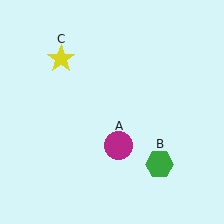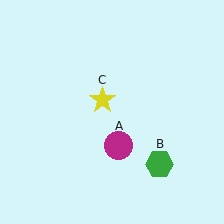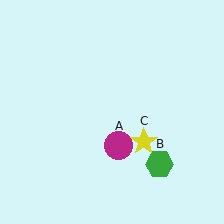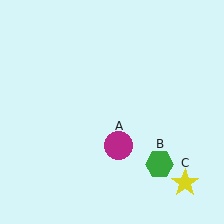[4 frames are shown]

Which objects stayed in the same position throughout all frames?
Magenta circle (object A) and green hexagon (object B) remained stationary.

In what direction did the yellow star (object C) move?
The yellow star (object C) moved down and to the right.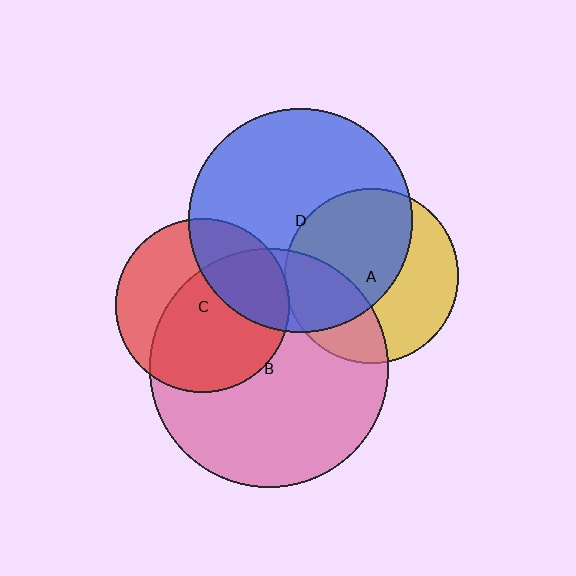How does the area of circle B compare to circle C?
Approximately 1.9 times.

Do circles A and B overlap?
Yes.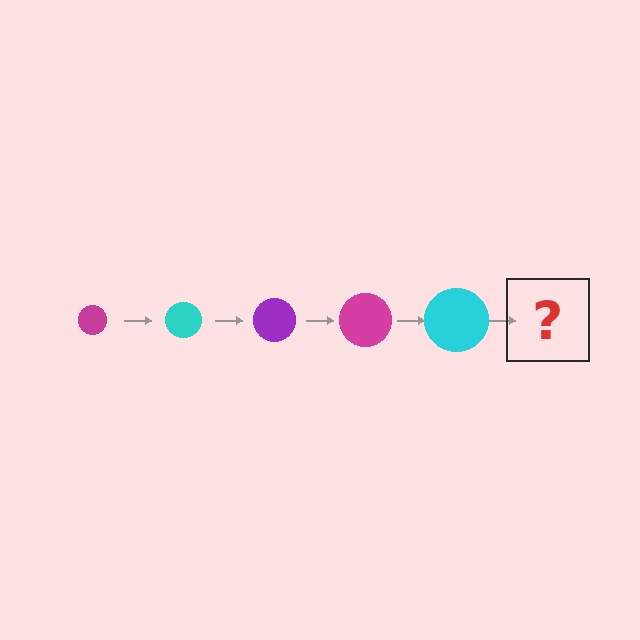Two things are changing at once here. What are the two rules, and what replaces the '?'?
The two rules are that the circle grows larger each step and the color cycles through magenta, cyan, and purple. The '?' should be a purple circle, larger than the previous one.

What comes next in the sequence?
The next element should be a purple circle, larger than the previous one.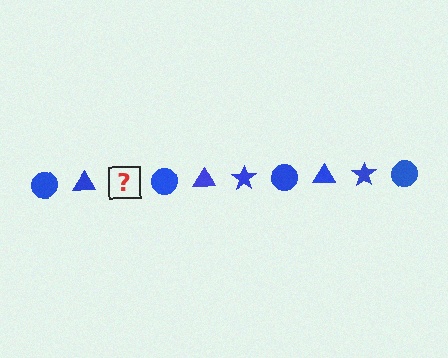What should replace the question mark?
The question mark should be replaced with a blue star.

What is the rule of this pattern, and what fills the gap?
The rule is that the pattern cycles through circle, triangle, star shapes in blue. The gap should be filled with a blue star.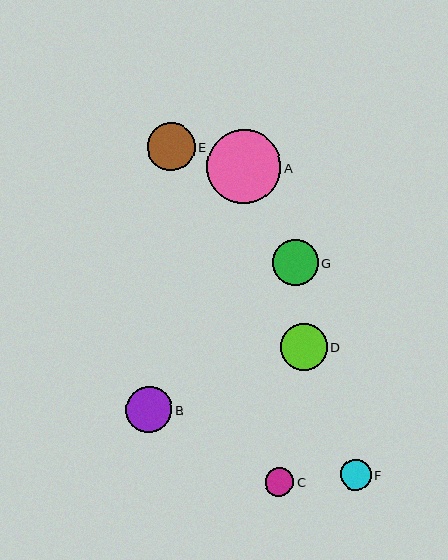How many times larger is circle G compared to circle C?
Circle G is approximately 1.6 times the size of circle C.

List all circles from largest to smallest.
From largest to smallest: A, E, B, D, G, F, C.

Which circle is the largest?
Circle A is the largest with a size of approximately 74 pixels.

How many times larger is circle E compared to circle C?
Circle E is approximately 1.7 times the size of circle C.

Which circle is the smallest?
Circle C is the smallest with a size of approximately 29 pixels.